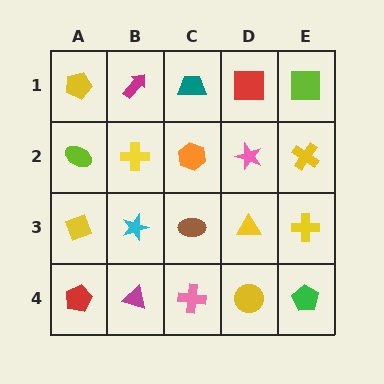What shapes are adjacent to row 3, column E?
A yellow cross (row 2, column E), a green pentagon (row 4, column E), a yellow triangle (row 3, column D).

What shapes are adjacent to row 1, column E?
A yellow cross (row 2, column E), a red square (row 1, column D).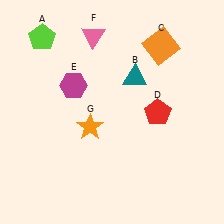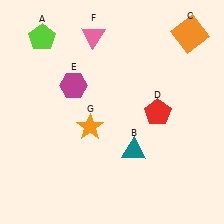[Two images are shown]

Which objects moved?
The objects that moved are: the teal triangle (B), the orange square (C).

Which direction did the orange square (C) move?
The orange square (C) moved right.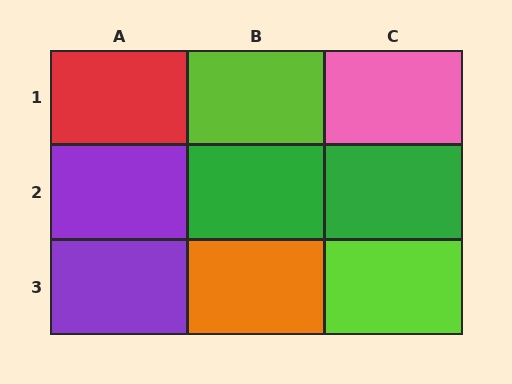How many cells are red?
1 cell is red.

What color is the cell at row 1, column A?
Red.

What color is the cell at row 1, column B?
Lime.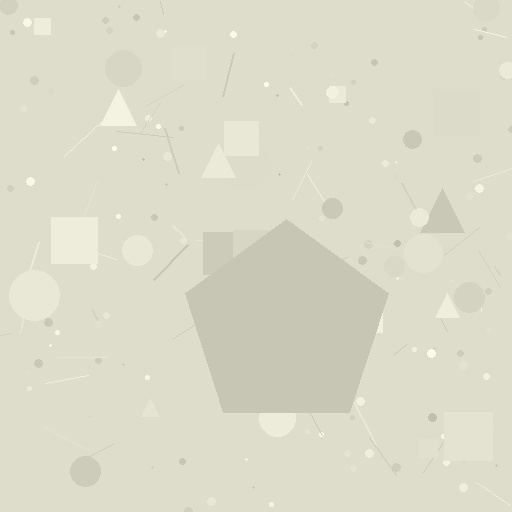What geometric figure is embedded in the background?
A pentagon is embedded in the background.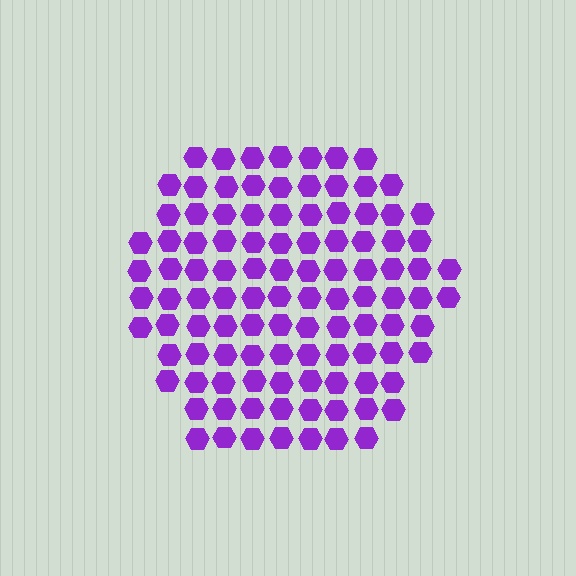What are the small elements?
The small elements are hexagons.